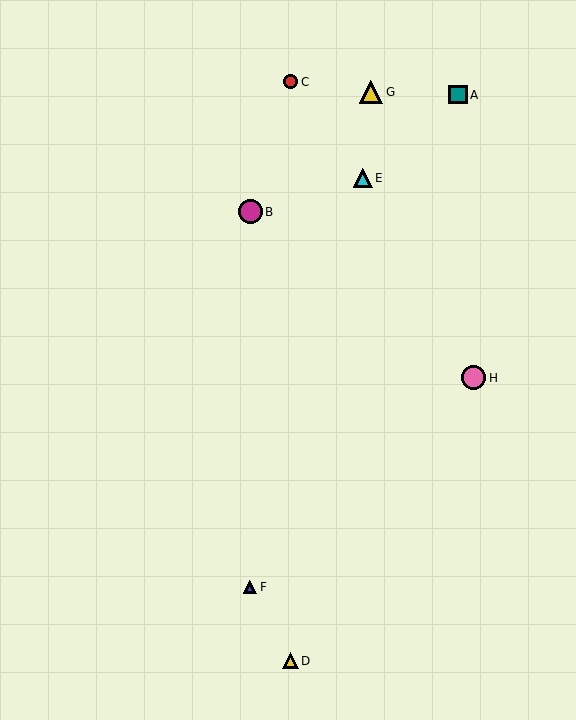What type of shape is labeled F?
Shape F is a blue triangle.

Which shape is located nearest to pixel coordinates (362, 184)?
The cyan triangle (labeled E) at (363, 178) is nearest to that location.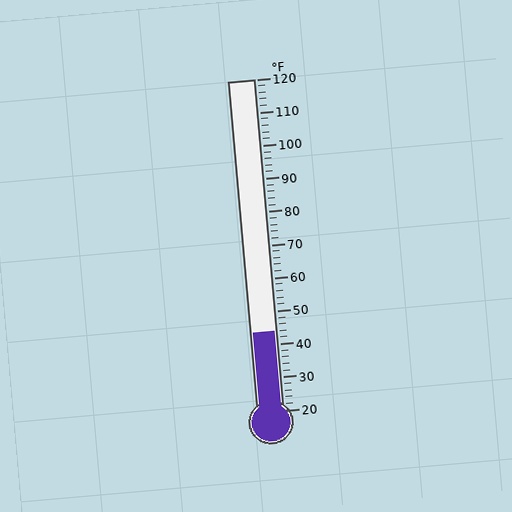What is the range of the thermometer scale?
The thermometer scale ranges from 20°F to 120°F.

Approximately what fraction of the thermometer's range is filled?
The thermometer is filled to approximately 25% of its range.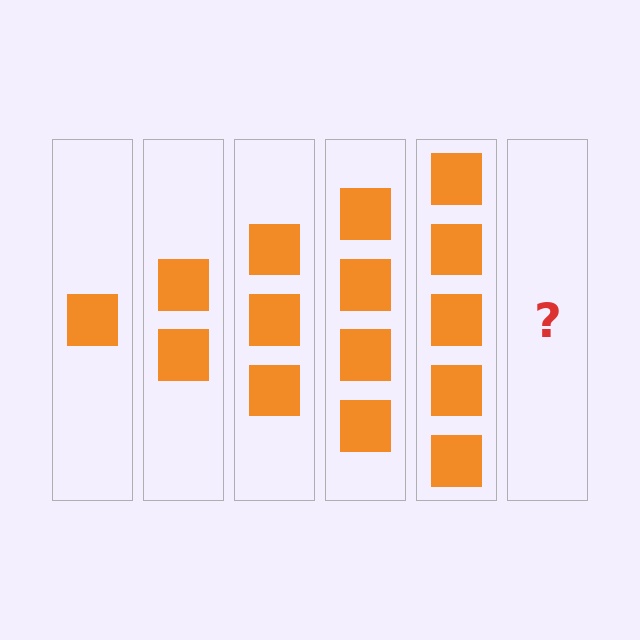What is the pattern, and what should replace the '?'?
The pattern is that each step adds one more square. The '?' should be 6 squares.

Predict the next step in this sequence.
The next step is 6 squares.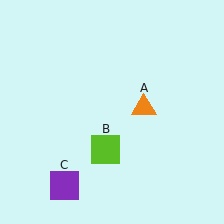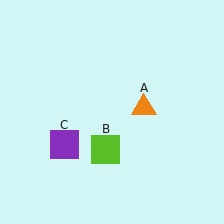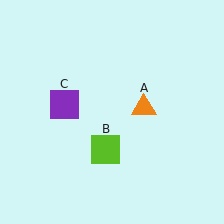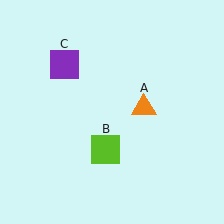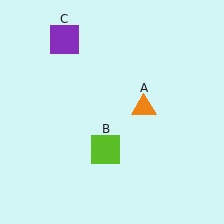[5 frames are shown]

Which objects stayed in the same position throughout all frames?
Orange triangle (object A) and lime square (object B) remained stationary.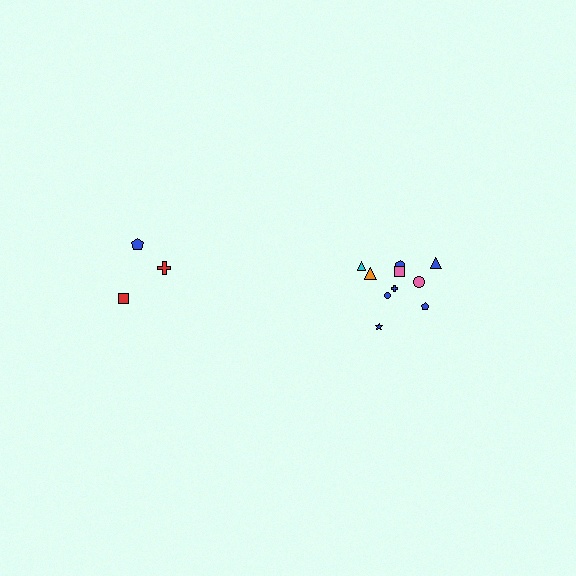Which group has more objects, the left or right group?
The right group.